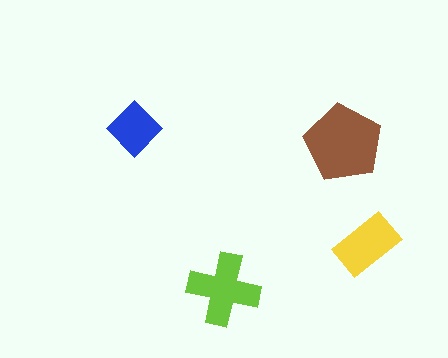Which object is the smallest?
The blue diamond.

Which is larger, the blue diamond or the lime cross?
The lime cross.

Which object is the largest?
The brown pentagon.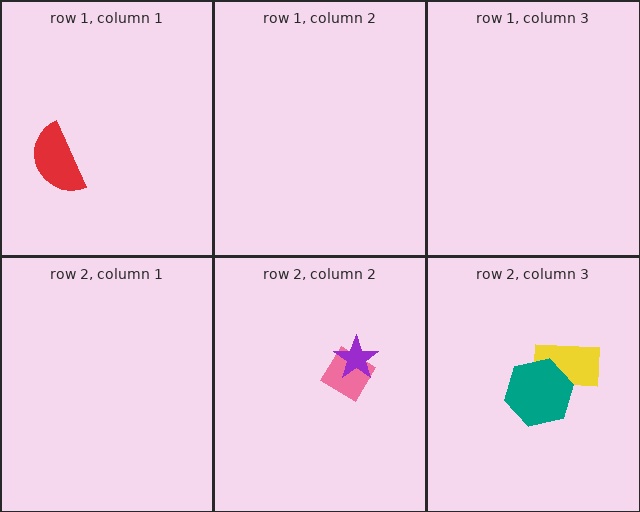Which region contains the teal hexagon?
The row 2, column 3 region.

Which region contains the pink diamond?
The row 2, column 2 region.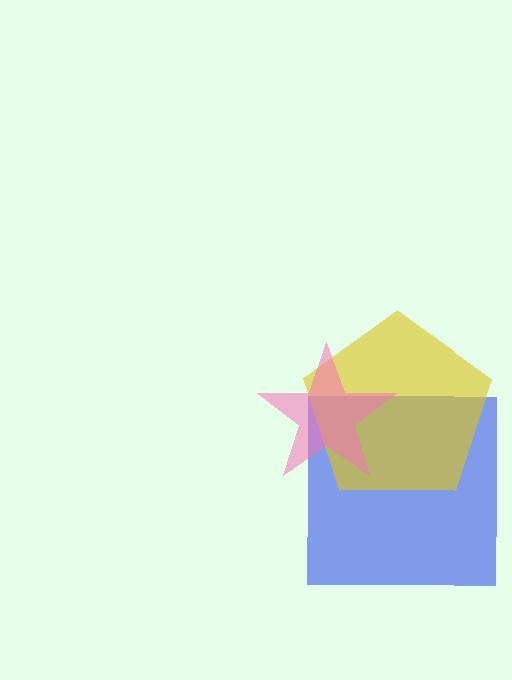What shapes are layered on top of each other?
The layered shapes are: a blue square, a yellow pentagon, a pink star.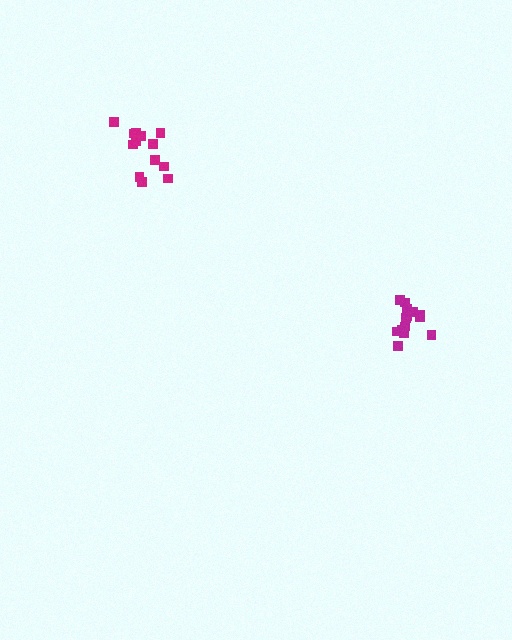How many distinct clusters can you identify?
There are 2 distinct clusters.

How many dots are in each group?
Group 1: 15 dots, Group 2: 13 dots (28 total).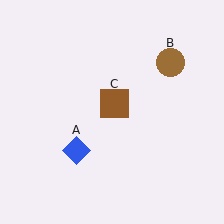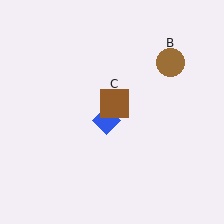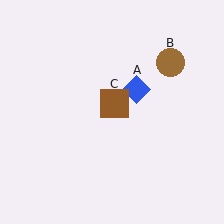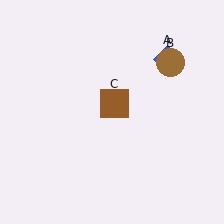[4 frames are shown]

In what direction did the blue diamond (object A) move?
The blue diamond (object A) moved up and to the right.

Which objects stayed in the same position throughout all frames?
Brown circle (object B) and brown square (object C) remained stationary.